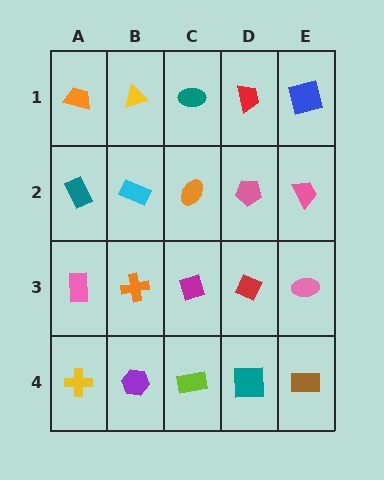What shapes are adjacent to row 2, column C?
A teal ellipse (row 1, column C), a magenta diamond (row 3, column C), a cyan rectangle (row 2, column B), a pink pentagon (row 2, column D).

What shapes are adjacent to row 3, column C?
An orange ellipse (row 2, column C), a lime rectangle (row 4, column C), an orange cross (row 3, column B), a red diamond (row 3, column D).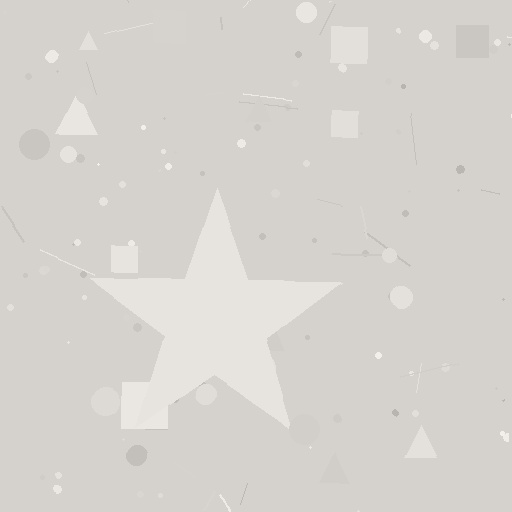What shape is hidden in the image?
A star is hidden in the image.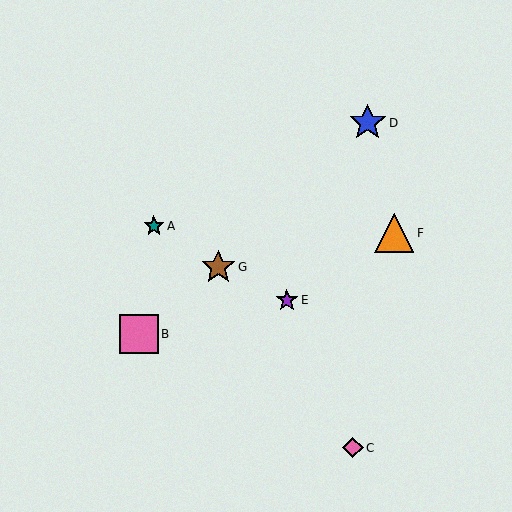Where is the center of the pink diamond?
The center of the pink diamond is at (353, 448).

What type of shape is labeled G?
Shape G is a brown star.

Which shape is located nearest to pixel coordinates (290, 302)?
The purple star (labeled E) at (287, 300) is nearest to that location.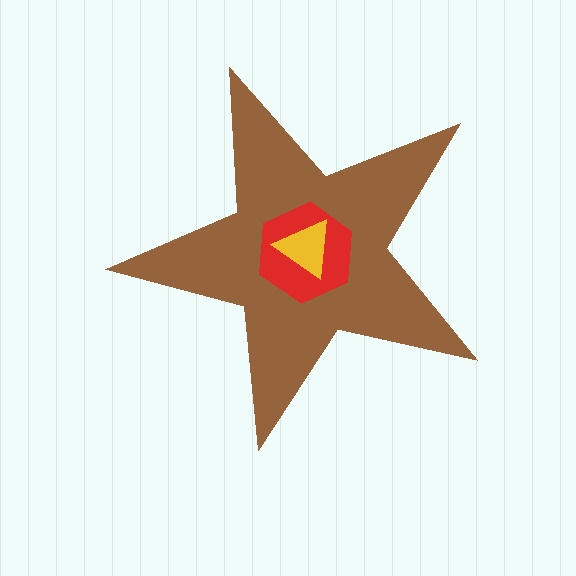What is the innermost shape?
The yellow triangle.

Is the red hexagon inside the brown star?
Yes.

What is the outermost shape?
The brown star.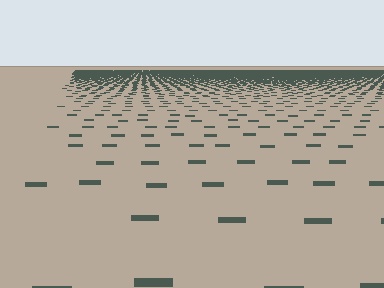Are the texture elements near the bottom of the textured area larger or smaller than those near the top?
Larger. Near the bottom, elements are closer to the viewer and appear at a bigger on-screen size.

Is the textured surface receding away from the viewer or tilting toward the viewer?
The surface is receding away from the viewer. Texture elements get smaller and denser toward the top.